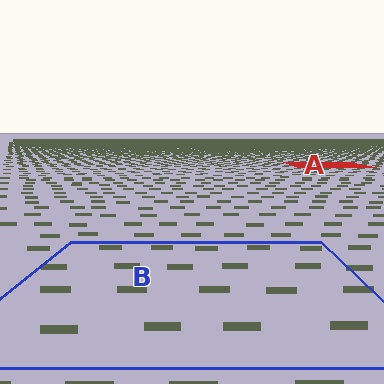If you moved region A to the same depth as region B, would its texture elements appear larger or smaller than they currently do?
They would appear larger. At a closer depth, the same texture elements are projected at a bigger on-screen size.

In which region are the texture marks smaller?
The texture marks are smaller in region A, because it is farther away.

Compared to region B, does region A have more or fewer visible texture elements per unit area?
Region A has more texture elements per unit area — they are packed more densely because it is farther away.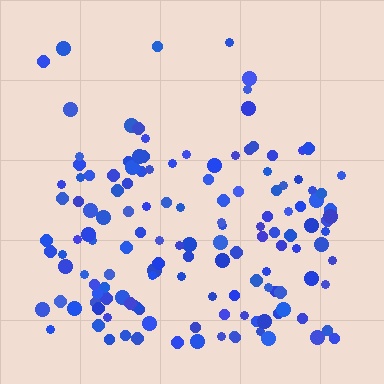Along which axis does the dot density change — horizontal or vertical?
Vertical.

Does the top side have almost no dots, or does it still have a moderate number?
Still a moderate number, just noticeably fewer than the bottom.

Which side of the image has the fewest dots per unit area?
The top.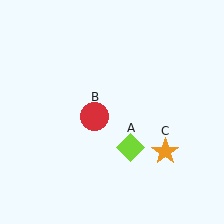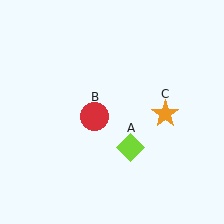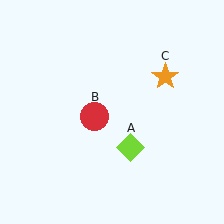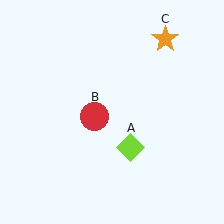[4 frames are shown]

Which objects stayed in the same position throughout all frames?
Lime diamond (object A) and red circle (object B) remained stationary.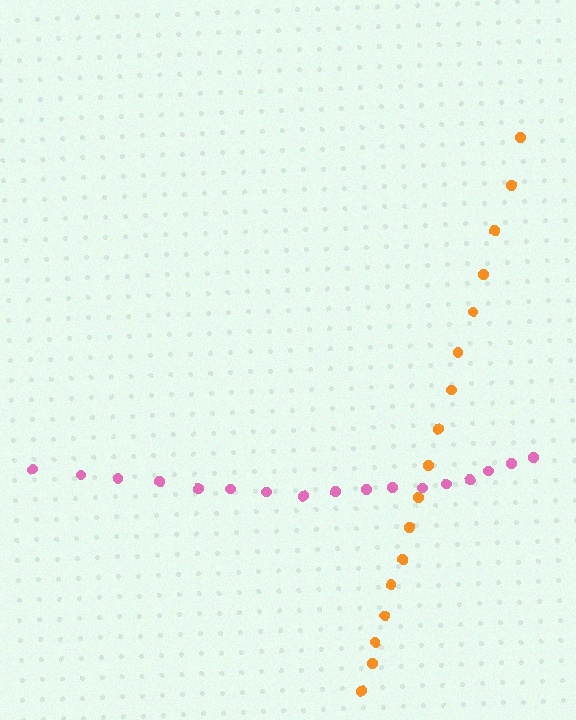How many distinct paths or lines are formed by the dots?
There are 2 distinct paths.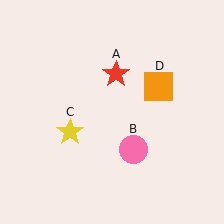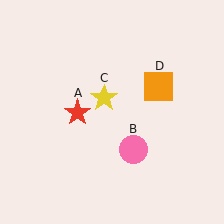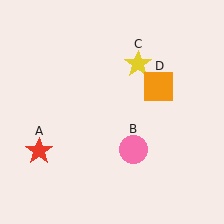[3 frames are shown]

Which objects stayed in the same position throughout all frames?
Pink circle (object B) and orange square (object D) remained stationary.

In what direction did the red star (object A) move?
The red star (object A) moved down and to the left.